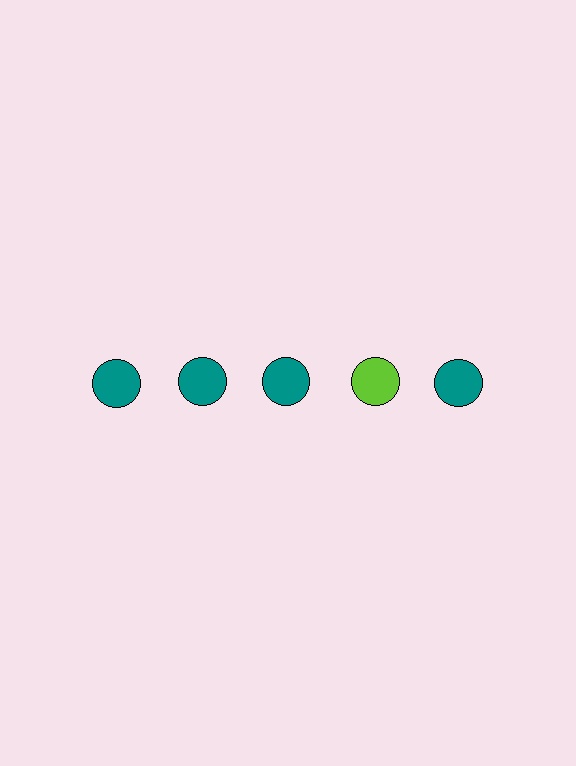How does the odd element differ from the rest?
It has a different color: lime instead of teal.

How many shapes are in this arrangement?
There are 5 shapes arranged in a grid pattern.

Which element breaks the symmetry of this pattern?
The lime circle in the top row, second from right column breaks the symmetry. All other shapes are teal circles.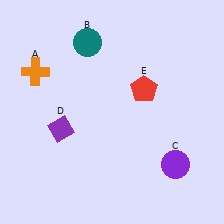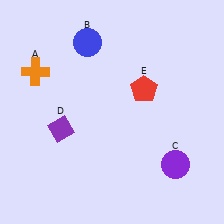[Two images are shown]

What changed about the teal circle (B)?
In Image 1, B is teal. In Image 2, it changed to blue.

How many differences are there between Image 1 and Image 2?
There is 1 difference between the two images.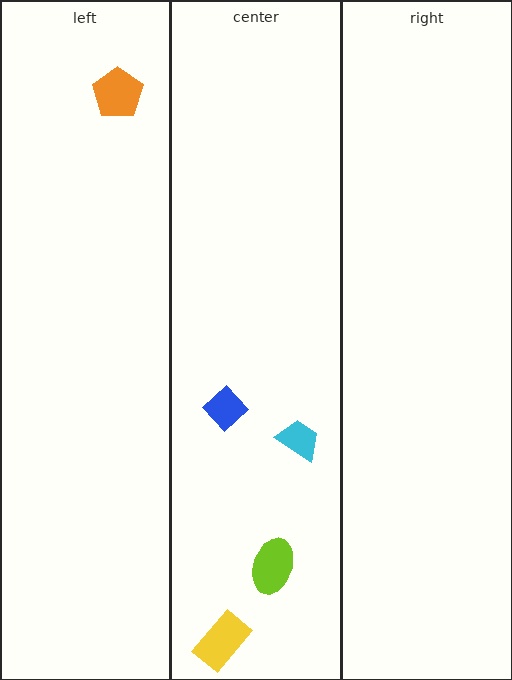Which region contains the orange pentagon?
The left region.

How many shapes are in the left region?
1.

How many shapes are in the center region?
4.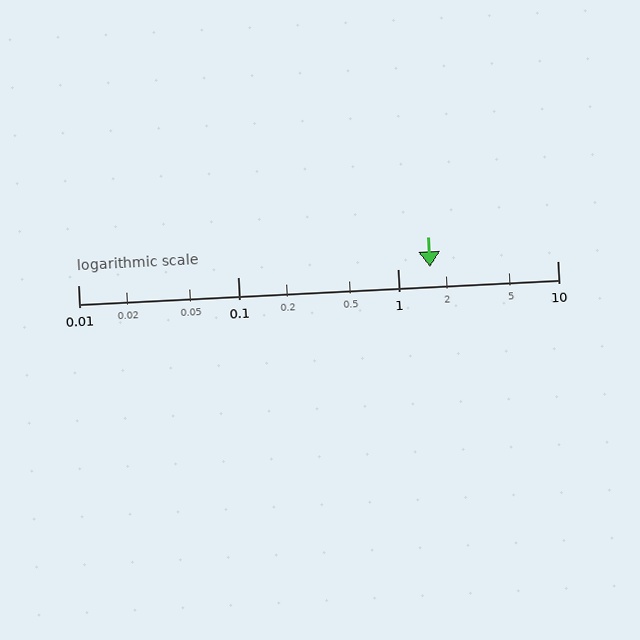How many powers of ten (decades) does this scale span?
The scale spans 3 decades, from 0.01 to 10.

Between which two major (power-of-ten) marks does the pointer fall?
The pointer is between 1 and 10.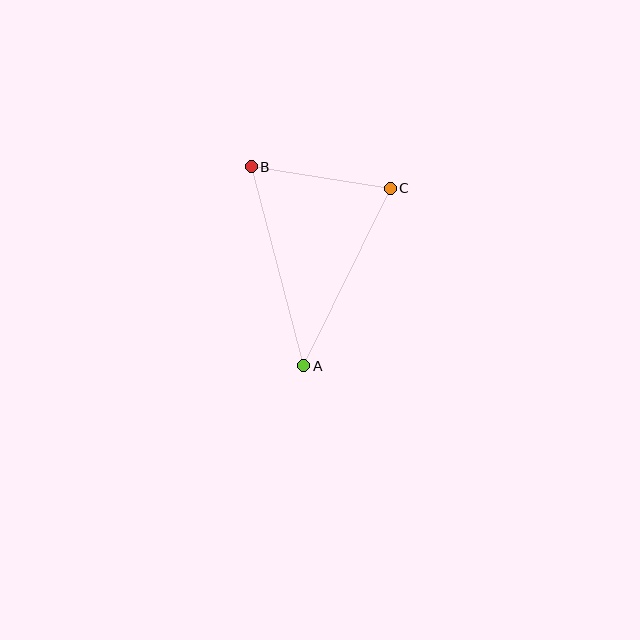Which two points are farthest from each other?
Points A and B are farthest from each other.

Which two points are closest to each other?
Points B and C are closest to each other.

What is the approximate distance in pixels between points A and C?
The distance between A and C is approximately 197 pixels.